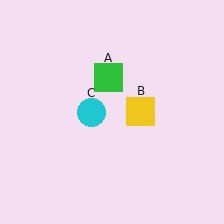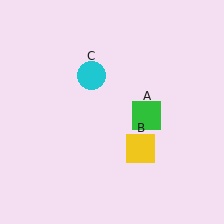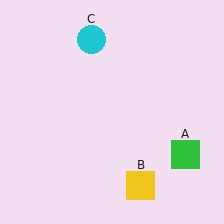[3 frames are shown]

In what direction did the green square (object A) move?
The green square (object A) moved down and to the right.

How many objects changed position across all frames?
3 objects changed position: green square (object A), yellow square (object B), cyan circle (object C).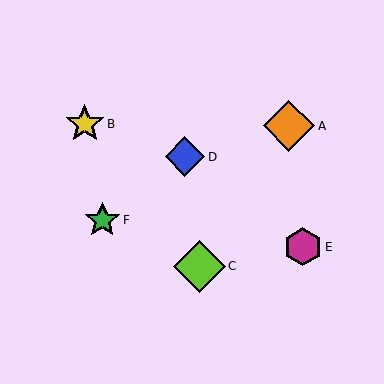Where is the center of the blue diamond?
The center of the blue diamond is at (185, 157).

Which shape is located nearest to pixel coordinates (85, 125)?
The yellow star (labeled B) at (85, 124) is nearest to that location.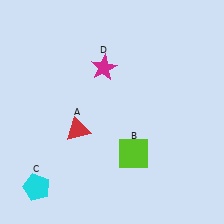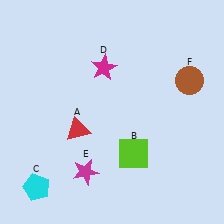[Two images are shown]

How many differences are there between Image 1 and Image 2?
There are 2 differences between the two images.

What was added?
A magenta star (E), a brown circle (F) were added in Image 2.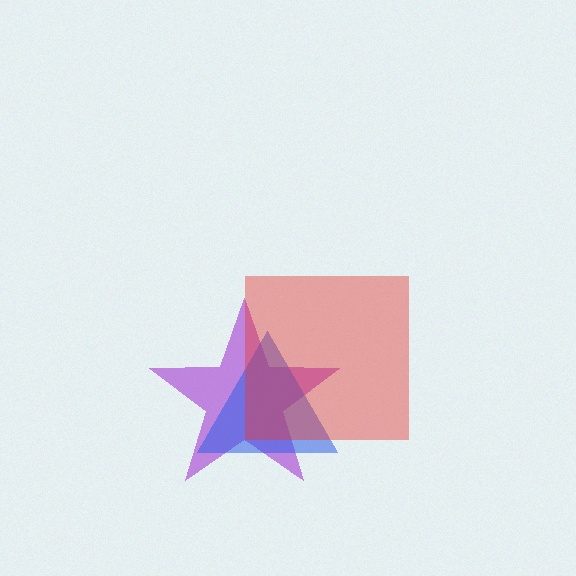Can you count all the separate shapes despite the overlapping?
Yes, there are 3 separate shapes.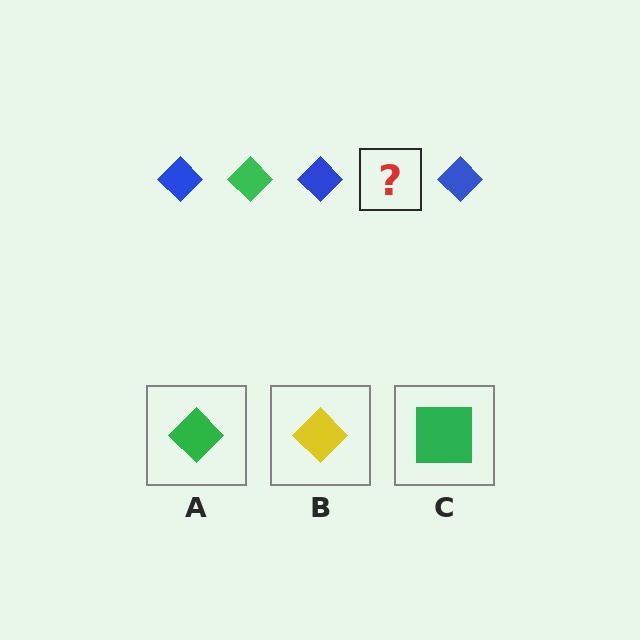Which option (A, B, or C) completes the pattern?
A.